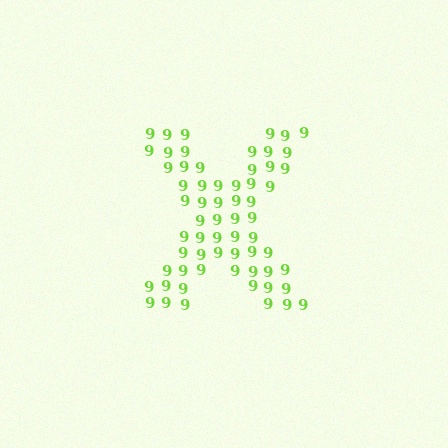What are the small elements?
The small elements are digit 9's.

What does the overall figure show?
The overall figure shows the letter X.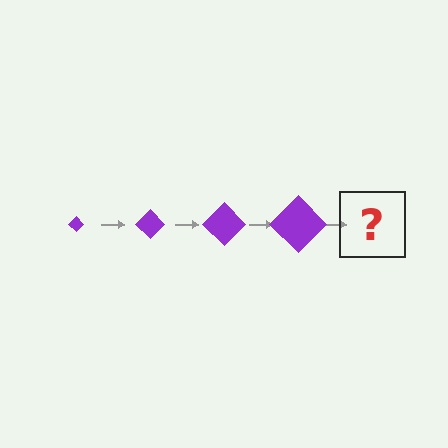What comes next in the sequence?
The next element should be a purple diamond, larger than the previous one.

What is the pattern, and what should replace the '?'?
The pattern is that the diamond gets progressively larger each step. The '?' should be a purple diamond, larger than the previous one.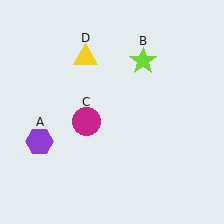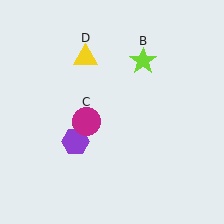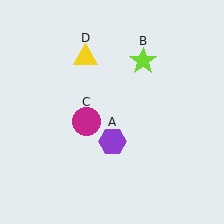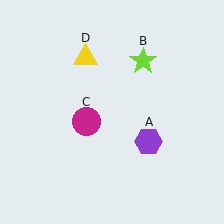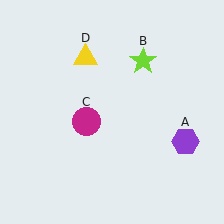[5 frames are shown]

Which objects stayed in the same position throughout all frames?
Lime star (object B) and magenta circle (object C) and yellow triangle (object D) remained stationary.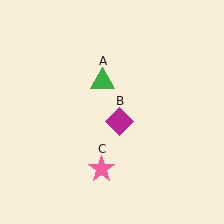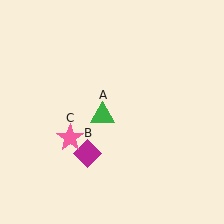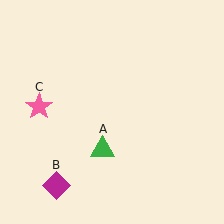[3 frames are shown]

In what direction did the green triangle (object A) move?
The green triangle (object A) moved down.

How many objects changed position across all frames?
3 objects changed position: green triangle (object A), magenta diamond (object B), pink star (object C).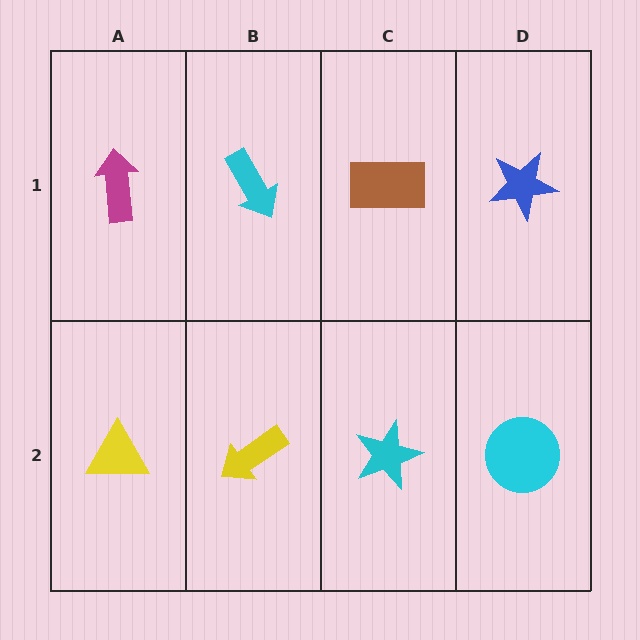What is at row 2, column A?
A yellow triangle.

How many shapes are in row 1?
4 shapes.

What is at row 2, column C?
A cyan star.